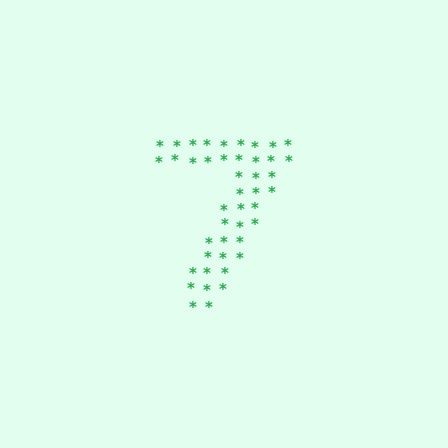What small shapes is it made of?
It is made of small asterisks.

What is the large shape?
The large shape is the digit 7.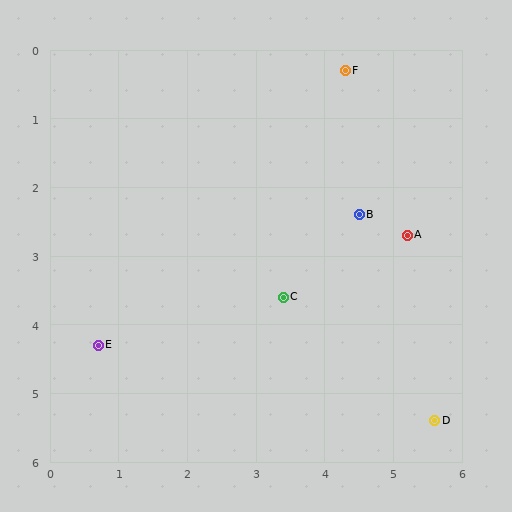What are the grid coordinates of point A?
Point A is at approximately (5.2, 2.7).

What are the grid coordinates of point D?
Point D is at approximately (5.6, 5.4).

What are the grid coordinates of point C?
Point C is at approximately (3.4, 3.6).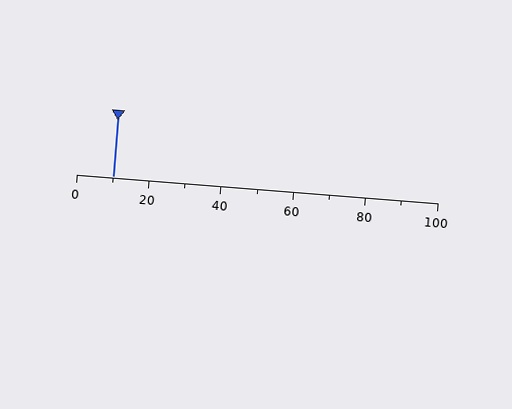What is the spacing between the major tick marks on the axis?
The major ticks are spaced 20 apart.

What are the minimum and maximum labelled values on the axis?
The axis runs from 0 to 100.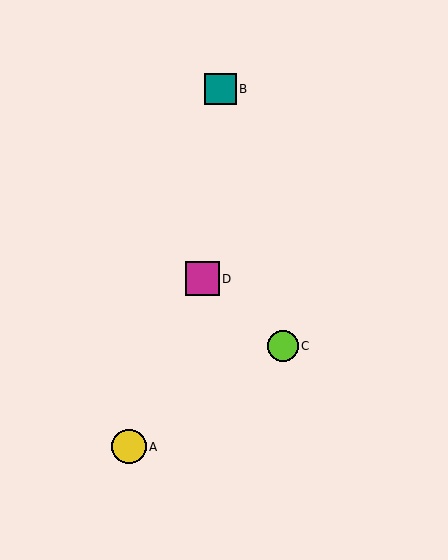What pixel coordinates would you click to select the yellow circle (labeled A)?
Click at (129, 447) to select the yellow circle A.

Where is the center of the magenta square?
The center of the magenta square is at (202, 279).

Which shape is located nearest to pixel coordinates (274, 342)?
The lime circle (labeled C) at (283, 346) is nearest to that location.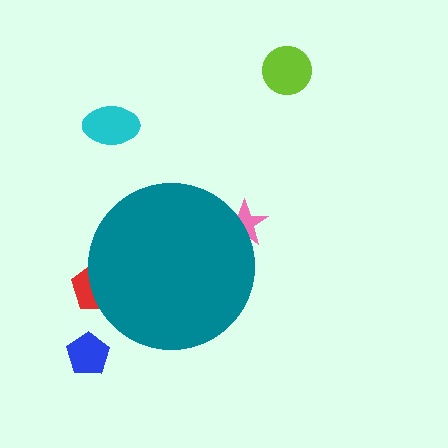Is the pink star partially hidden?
Yes, the pink star is partially hidden behind the teal circle.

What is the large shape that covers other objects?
A teal circle.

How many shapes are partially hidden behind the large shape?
2 shapes are partially hidden.